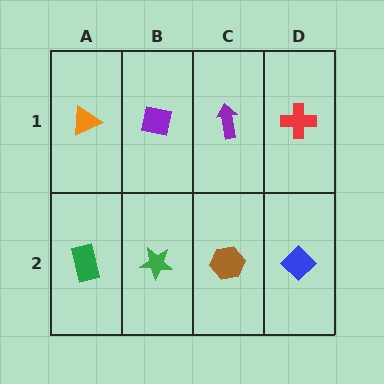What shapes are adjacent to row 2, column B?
A purple square (row 1, column B), a green rectangle (row 2, column A), a brown hexagon (row 2, column C).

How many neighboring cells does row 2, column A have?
2.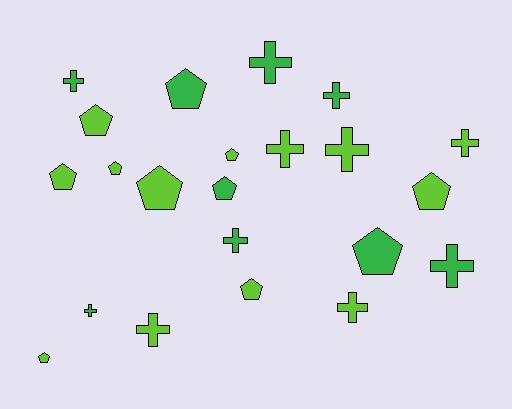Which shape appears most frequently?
Pentagon, with 11 objects.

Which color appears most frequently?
Lime, with 13 objects.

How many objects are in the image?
There are 22 objects.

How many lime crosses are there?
There are 5 lime crosses.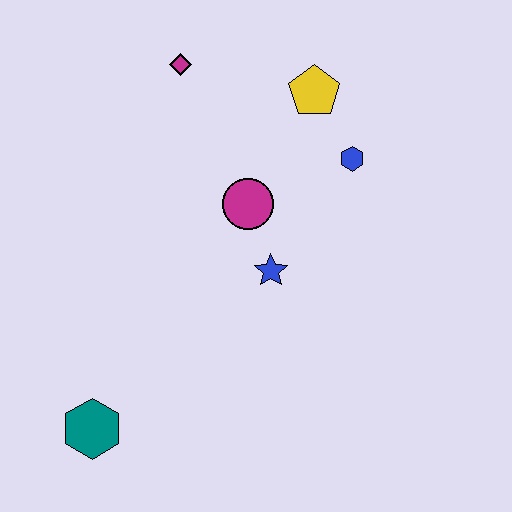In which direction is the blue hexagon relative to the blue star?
The blue hexagon is above the blue star.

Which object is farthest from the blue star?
The teal hexagon is farthest from the blue star.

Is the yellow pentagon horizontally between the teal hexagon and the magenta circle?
No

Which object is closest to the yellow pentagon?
The blue hexagon is closest to the yellow pentagon.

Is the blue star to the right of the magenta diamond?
Yes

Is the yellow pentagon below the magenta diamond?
Yes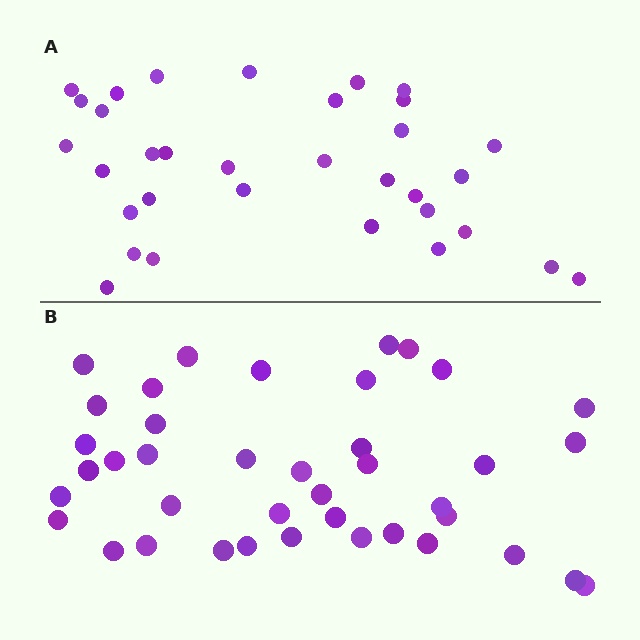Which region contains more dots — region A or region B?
Region B (the bottom region) has more dots.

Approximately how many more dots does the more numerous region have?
Region B has roughly 8 or so more dots than region A.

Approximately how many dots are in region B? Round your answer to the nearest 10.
About 40 dots.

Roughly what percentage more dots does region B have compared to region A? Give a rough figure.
About 20% more.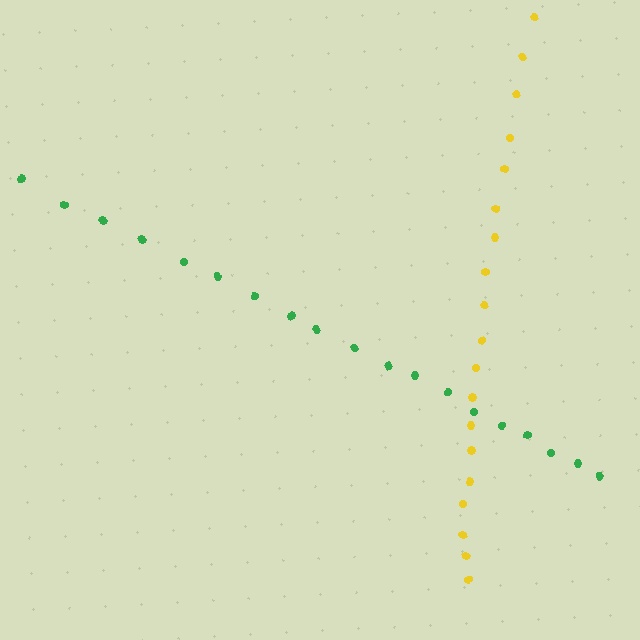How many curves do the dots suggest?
There are 2 distinct paths.